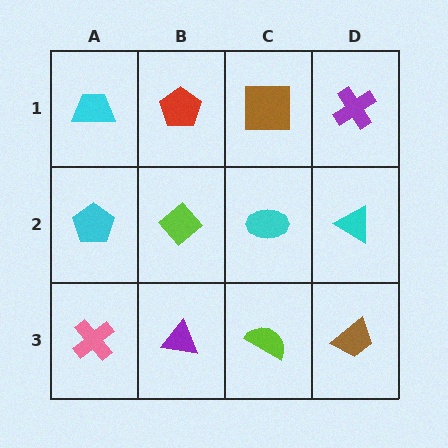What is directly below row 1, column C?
A cyan ellipse.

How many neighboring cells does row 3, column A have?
2.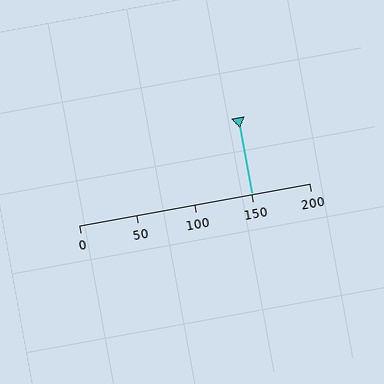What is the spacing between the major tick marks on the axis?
The major ticks are spaced 50 apart.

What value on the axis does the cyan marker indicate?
The marker indicates approximately 150.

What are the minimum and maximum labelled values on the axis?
The axis runs from 0 to 200.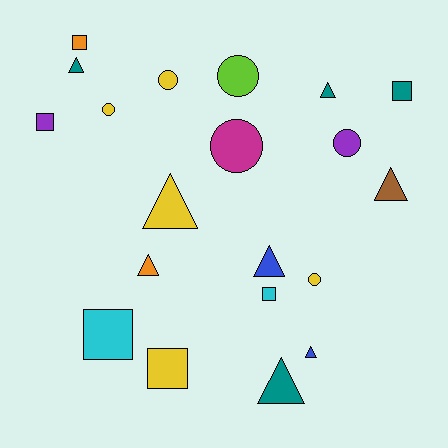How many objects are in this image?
There are 20 objects.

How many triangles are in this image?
There are 8 triangles.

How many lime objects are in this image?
There is 1 lime object.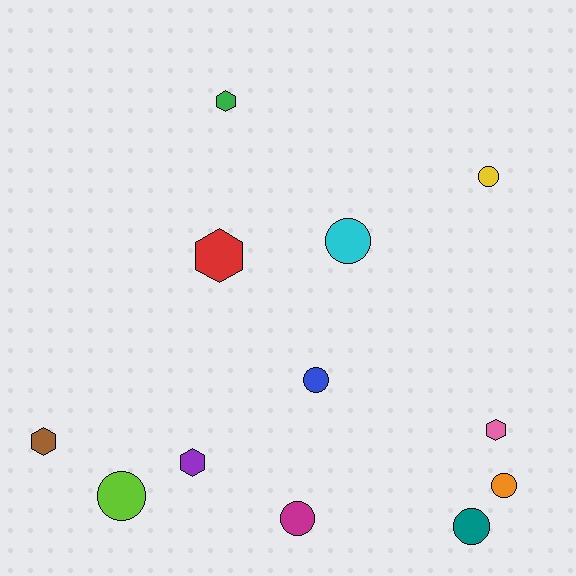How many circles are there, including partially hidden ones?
There are 7 circles.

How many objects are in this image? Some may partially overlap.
There are 12 objects.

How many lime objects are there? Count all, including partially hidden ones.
There is 1 lime object.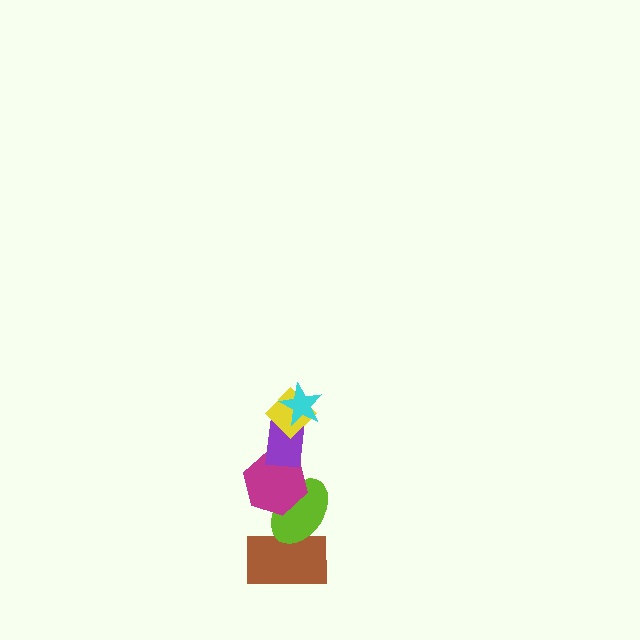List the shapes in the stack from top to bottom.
From top to bottom: the cyan star, the yellow diamond, the purple rectangle, the magenta hexagon, the lime ellipse, the brown rectangle.